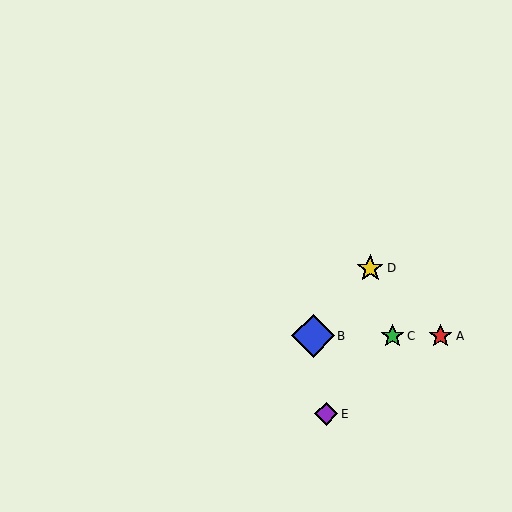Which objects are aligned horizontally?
Objects A, B, C are aligned horizontally.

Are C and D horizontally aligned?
No, C is at y≈336 and D is at y≈268.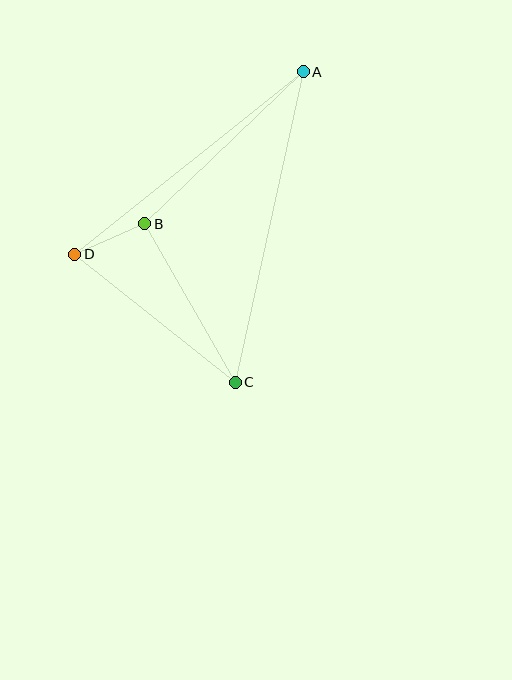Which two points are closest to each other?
Points B and D are closest to each other.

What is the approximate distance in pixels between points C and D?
The distance between C and D is approximately 205 pixels.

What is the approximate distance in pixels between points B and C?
The distance between B and C is approximately 182 pixels.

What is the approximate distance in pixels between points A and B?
The distance between A and B is approximately 220 pixels.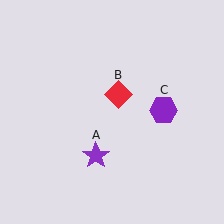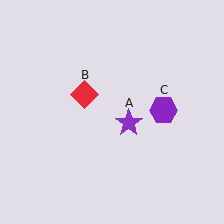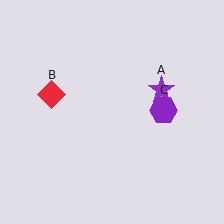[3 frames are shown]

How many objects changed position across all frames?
2 objects changed position: purple star (object A), red diamond (object B).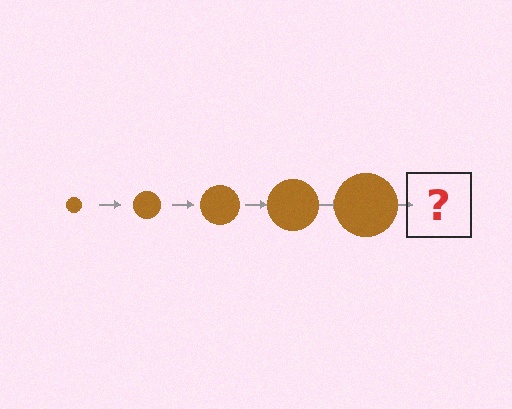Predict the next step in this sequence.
The next step is a brown circle, larger than the previous one.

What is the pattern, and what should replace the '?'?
The pattern is that the circle gets progressively larger each step. The '?' should be a brown circle, larger than the previous one.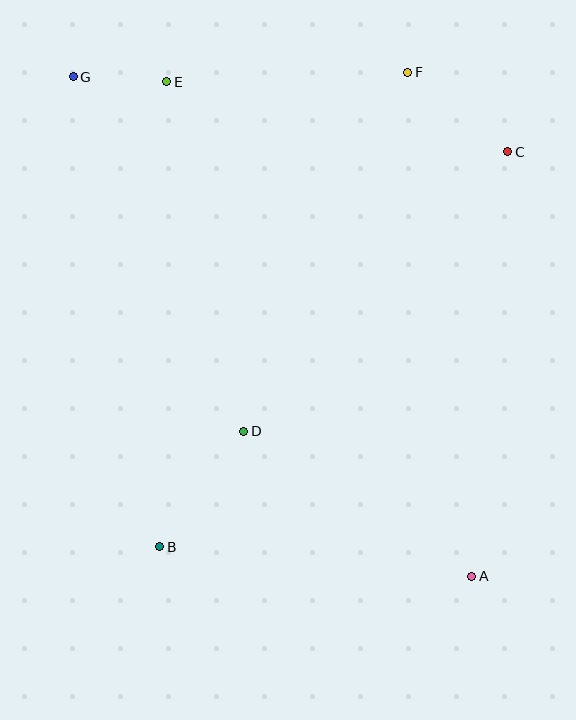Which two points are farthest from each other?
Points A and G are farthest from each other.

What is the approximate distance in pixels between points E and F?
The distance between E and F is approximately 241 pixels.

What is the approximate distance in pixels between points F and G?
The distance between F and G is approximately 335 pixels.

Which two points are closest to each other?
Points E and G are closest to each other.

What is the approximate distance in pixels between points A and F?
The distance between A and F is approximately 508 pixels.